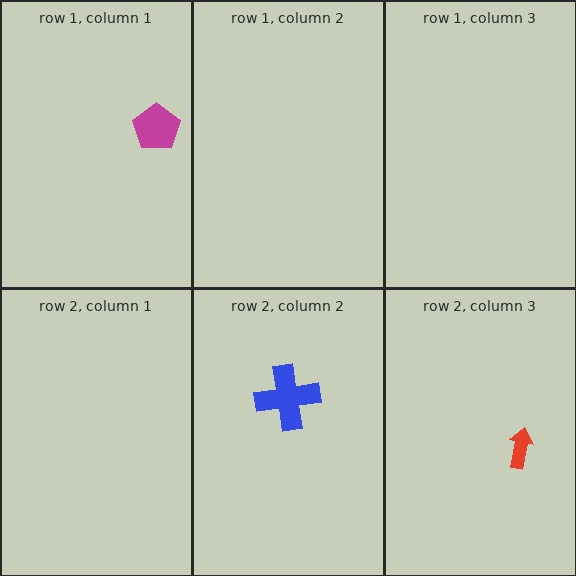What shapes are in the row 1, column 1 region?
The magenta pentagon.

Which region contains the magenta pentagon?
The row 1, column 1 region.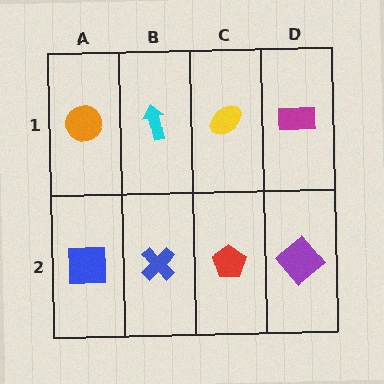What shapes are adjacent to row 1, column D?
A purple diamond (row 2, column D), a yellow ellipse (row 1, column C).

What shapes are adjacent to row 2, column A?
An orange circle (row 1, column A), a blue cross (row 2, column B).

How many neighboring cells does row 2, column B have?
3.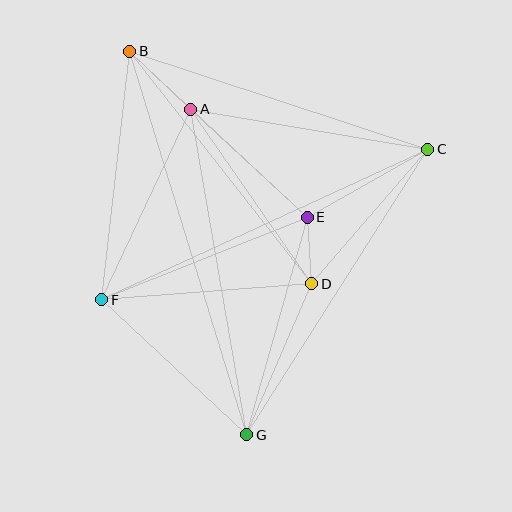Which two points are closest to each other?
Points D and E are closest to each other.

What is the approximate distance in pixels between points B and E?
The distance between B and E is approximately 243 pixels.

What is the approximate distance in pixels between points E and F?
The distance between E and F is approximately 221 pixels.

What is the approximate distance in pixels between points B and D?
The distance between B and D is approximately 295 pixels.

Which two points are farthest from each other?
Points B and G are farthest from each other.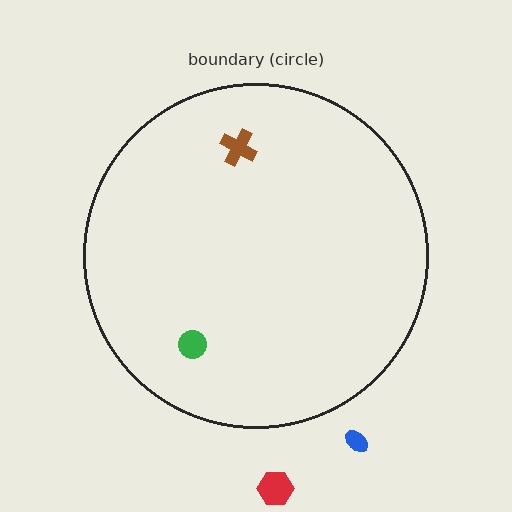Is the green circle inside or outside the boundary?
Inside.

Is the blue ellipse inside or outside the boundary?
Outside.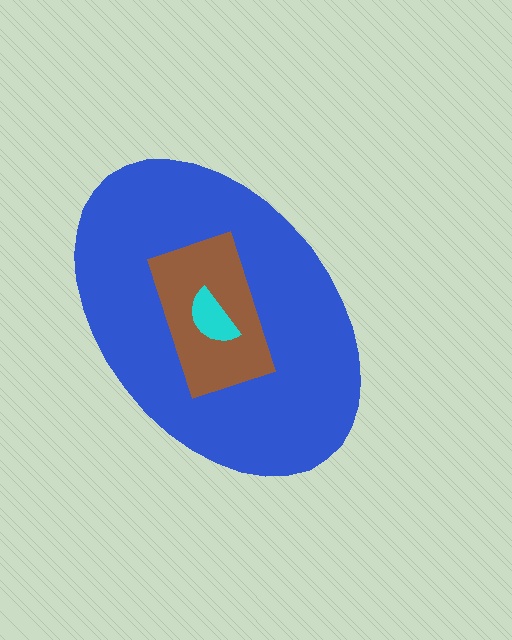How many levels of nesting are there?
3.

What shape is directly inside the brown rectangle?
The cyan semicircle.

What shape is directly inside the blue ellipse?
The brown rectangle.